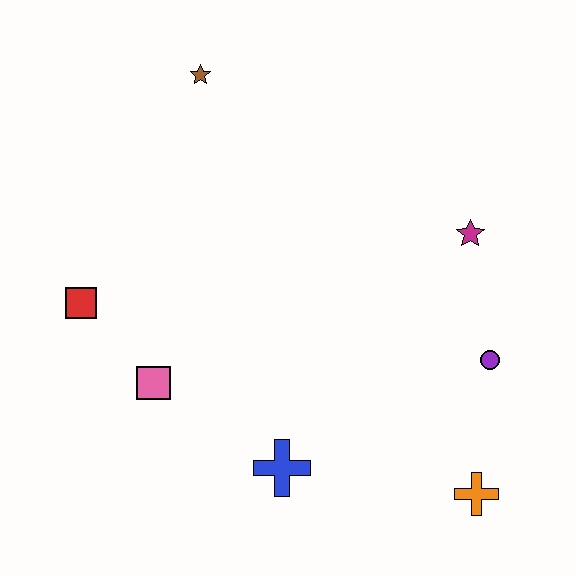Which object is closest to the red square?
The pink square is closest to the red square.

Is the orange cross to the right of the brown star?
Yes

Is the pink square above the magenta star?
No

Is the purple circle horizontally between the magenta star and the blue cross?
No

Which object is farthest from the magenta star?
The red square is farthest from the magenta star.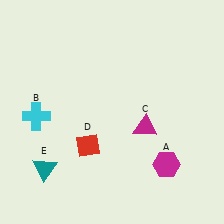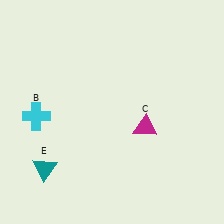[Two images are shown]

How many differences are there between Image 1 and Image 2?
There are 2 differences between the two images.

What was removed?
The magenta hexagon (A), the red diamond (D) were removed in Image 2.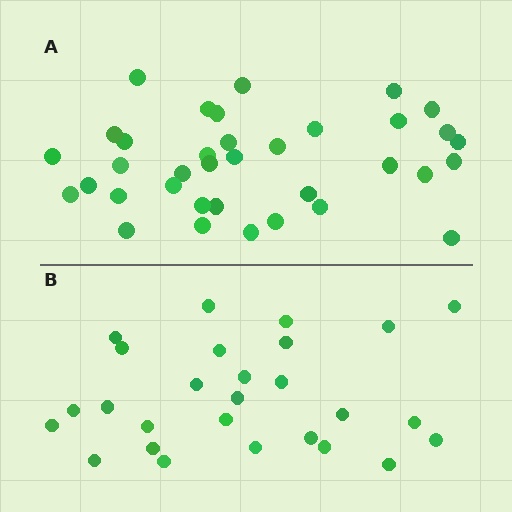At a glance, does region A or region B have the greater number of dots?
Region A (the top region) has more dots.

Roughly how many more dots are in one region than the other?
Region A has roughly 8 or so more dots than region B.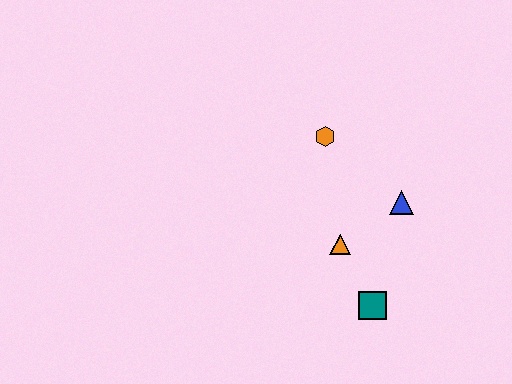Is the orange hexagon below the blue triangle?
No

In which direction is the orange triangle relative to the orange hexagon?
The orange triangle is below the orange hexagon.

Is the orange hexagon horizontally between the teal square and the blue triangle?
No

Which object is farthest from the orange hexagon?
The teal square is farthest from the orange hexagon.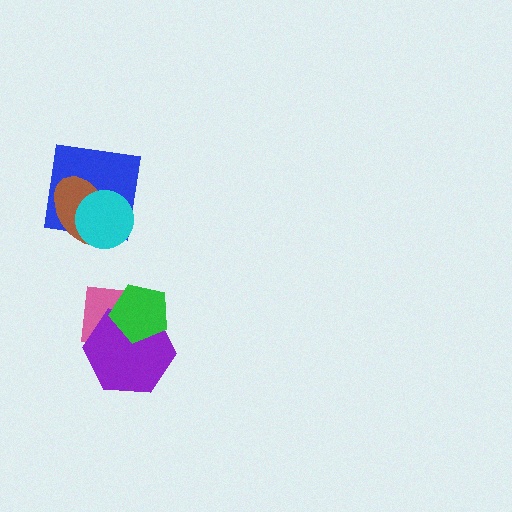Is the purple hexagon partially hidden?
Yes, it is partially covered by another shape.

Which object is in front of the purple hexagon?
The green pentagon is in front of the purple hexagon.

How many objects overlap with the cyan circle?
2 objects overlap with the cyan circle.